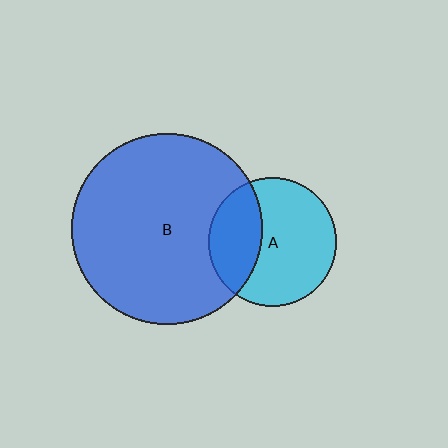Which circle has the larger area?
Circle B (blue).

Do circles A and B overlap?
Yes.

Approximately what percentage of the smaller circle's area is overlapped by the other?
Approximately 35%.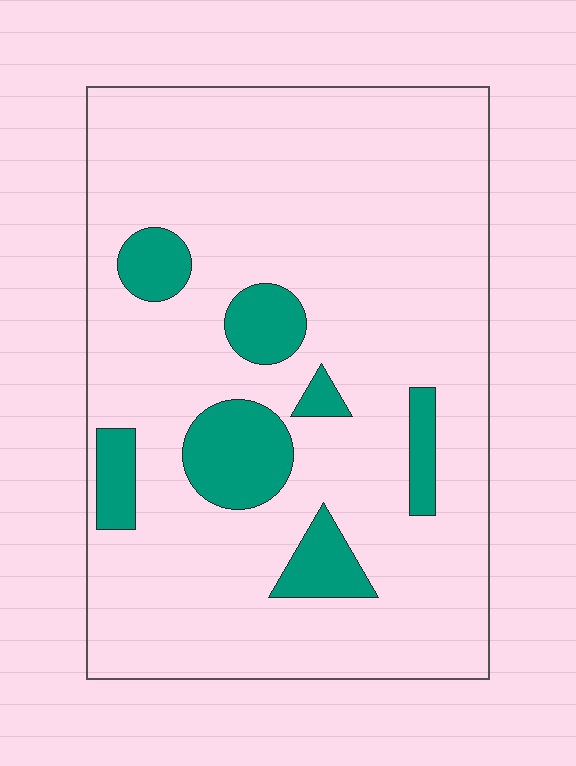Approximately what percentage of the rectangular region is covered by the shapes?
Approximately 15%.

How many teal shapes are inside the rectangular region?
7.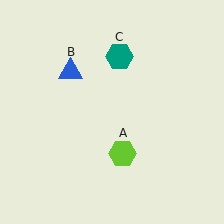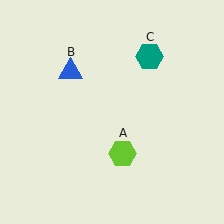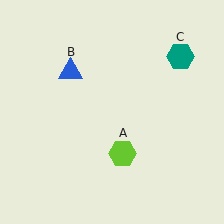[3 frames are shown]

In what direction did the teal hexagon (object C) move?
The teal hexagon (object C) moved right.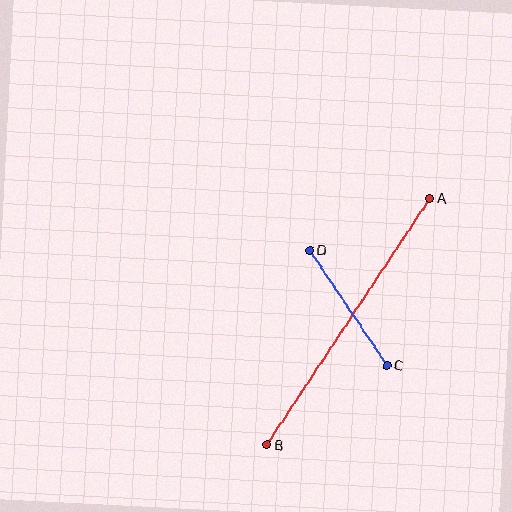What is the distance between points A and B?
The distance is approximately 296 pixels.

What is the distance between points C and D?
The distance is approximately 139 pixels.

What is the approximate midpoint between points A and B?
The midpoint is at approximately (348, 321) pixels.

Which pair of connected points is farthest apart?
Points A and B are farthest apart.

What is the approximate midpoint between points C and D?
The midpoint is at approximately (348, 307) pixels.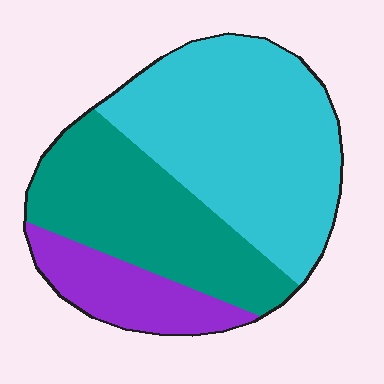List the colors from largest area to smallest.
From largest to smallest: cyan, teal, purple.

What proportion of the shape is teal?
Teal covers roughly 35% of the shape.